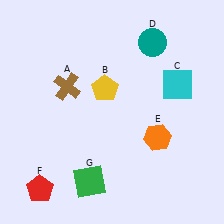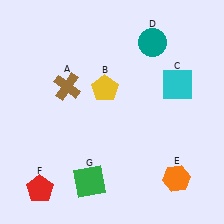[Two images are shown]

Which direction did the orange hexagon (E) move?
The orange hexagon (E) moved down.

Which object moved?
The orange hexagon (E) moved down.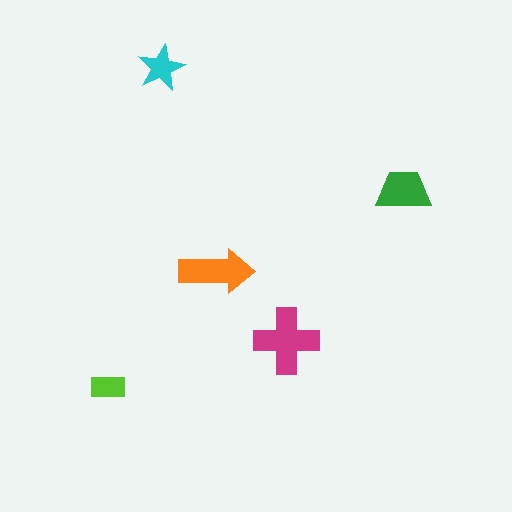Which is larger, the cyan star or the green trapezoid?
The green trapezoid.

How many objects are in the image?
There are 5 objects in the image.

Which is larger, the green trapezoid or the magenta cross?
The magenta cross.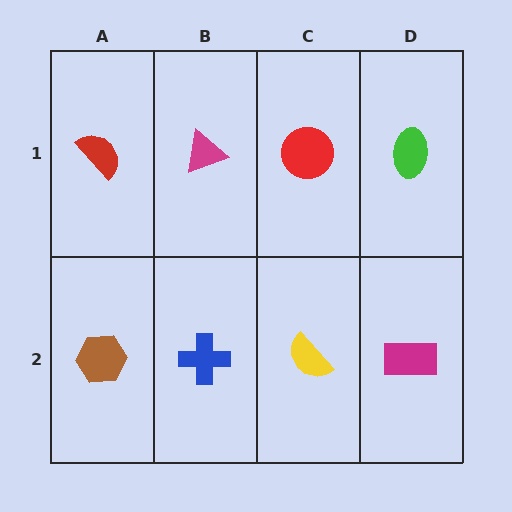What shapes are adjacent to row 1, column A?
A brown hexagon (row 2, column A), a magenta triangle (row 1, column B).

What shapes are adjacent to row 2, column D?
A green ellipse (row 1, column D), a yellow semicircle (row 2, column C).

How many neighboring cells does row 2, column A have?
2.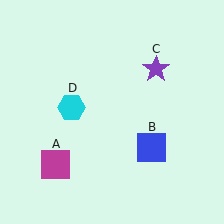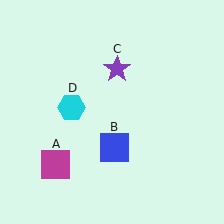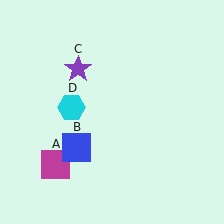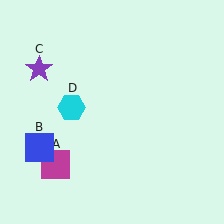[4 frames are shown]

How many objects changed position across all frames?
2 objects changed position: blue square (object B), purple star (object C).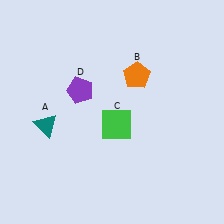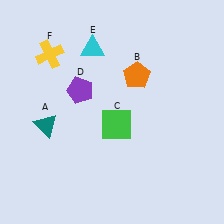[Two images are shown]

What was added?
A cyan triangle (E), a yellow cross (F) were added in Image 2.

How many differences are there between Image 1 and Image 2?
There are 2 differences between the two images.